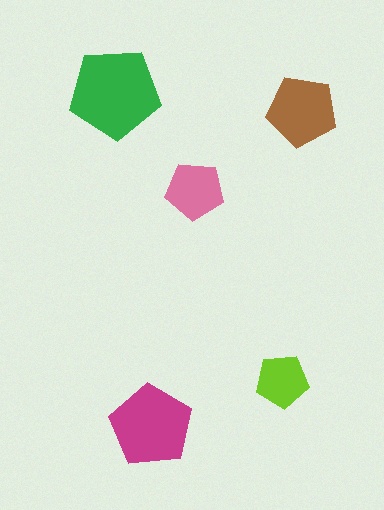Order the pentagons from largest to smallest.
the green one, the magenta one, the brown one, the pink one, the lime one.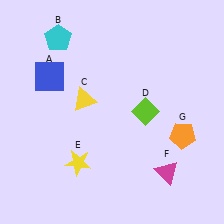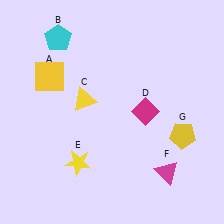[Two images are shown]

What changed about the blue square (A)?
In Image 1, A is blue. In Image 2, it changed to yellow.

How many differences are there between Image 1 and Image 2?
There are 3 differences between the two images.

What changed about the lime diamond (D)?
In Image 1, D is lime. In Image 2, it changed to magenta.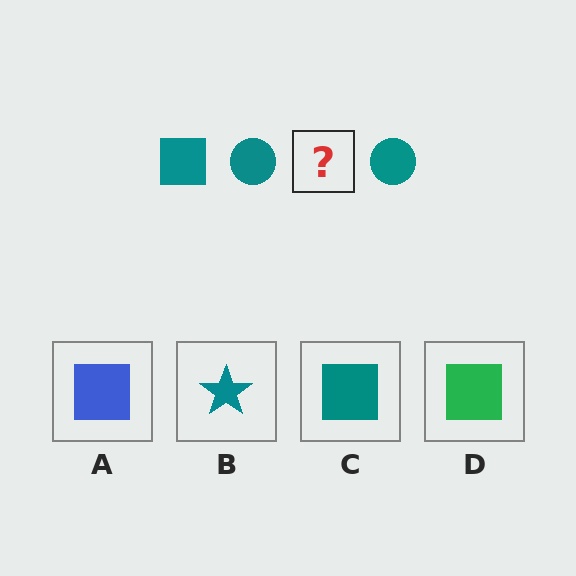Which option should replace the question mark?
Option C.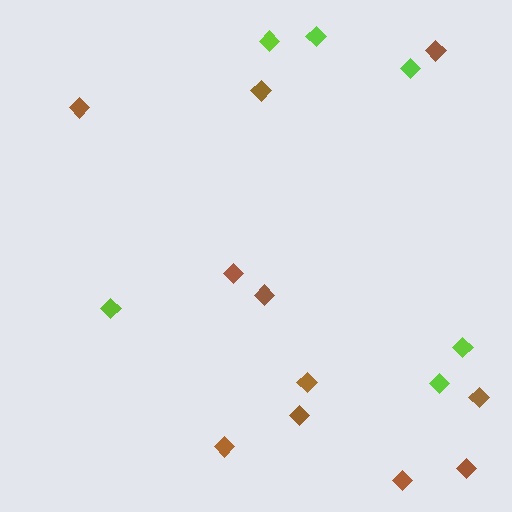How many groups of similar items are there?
There are 2 groups: one group of brown diamonds (11) and one group of lime diamonds (6).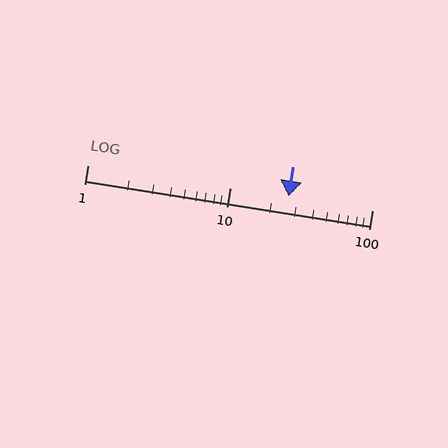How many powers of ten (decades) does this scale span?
The scale spans 2 decades, from 1 to 100.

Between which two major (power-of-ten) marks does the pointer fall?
The pointer is between 10 and 100.